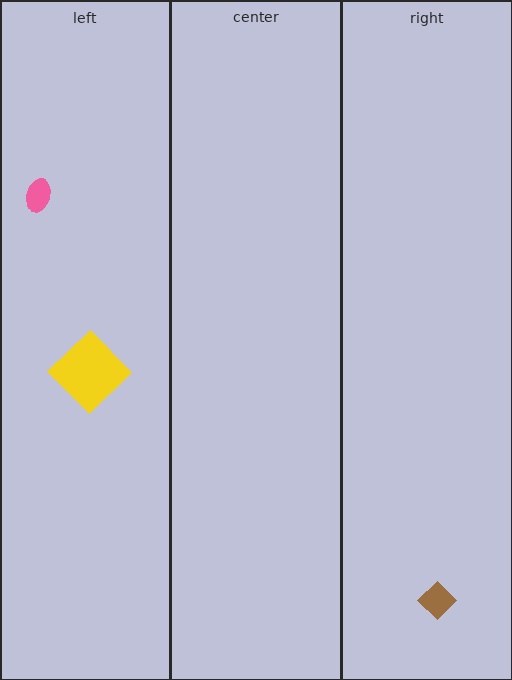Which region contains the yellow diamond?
The left region.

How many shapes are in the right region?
1.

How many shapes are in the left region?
2.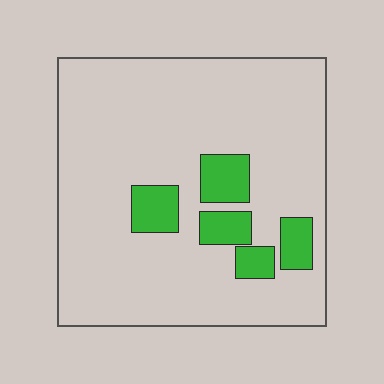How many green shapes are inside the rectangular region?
5.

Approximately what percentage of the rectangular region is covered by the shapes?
Approximately 15%.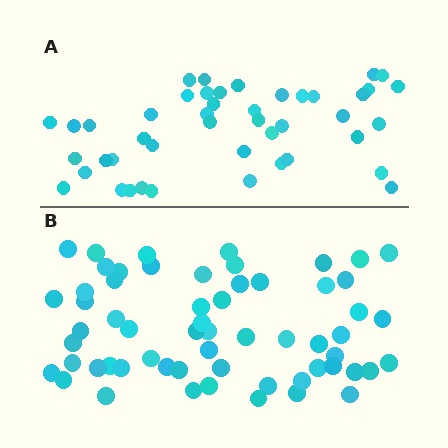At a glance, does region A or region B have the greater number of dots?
Region B (the bottom region) has more dots.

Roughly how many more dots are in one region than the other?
Region B has approximately 15 more dots than region A.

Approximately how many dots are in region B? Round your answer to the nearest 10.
About 60 dots.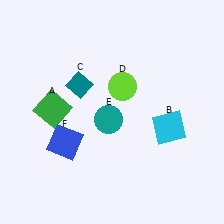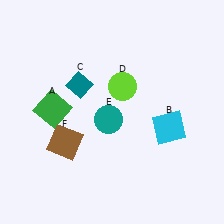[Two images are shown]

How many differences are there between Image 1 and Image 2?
There is 1 difference between the two images.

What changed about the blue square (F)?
In Image 1, F is blue. In Image 2, it changed to brown.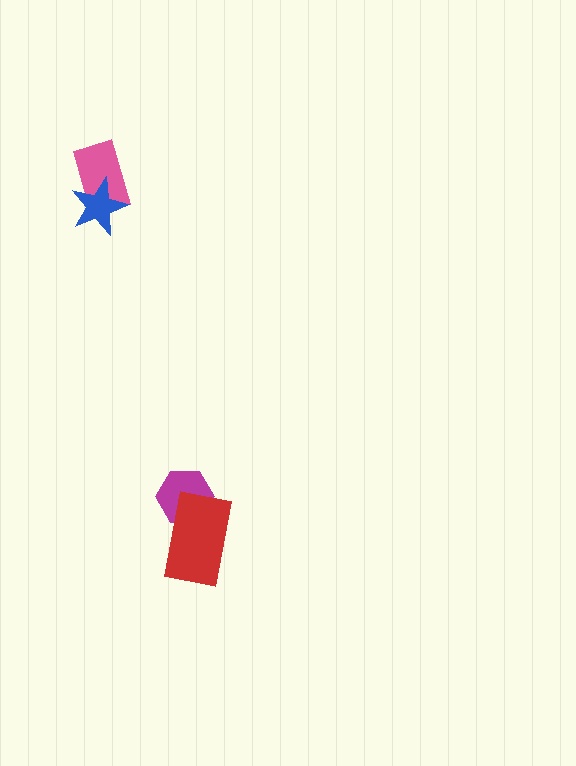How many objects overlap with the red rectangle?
1 object overlaps with the red rectangle.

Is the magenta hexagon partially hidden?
Yes, it is partially covered by another shape.